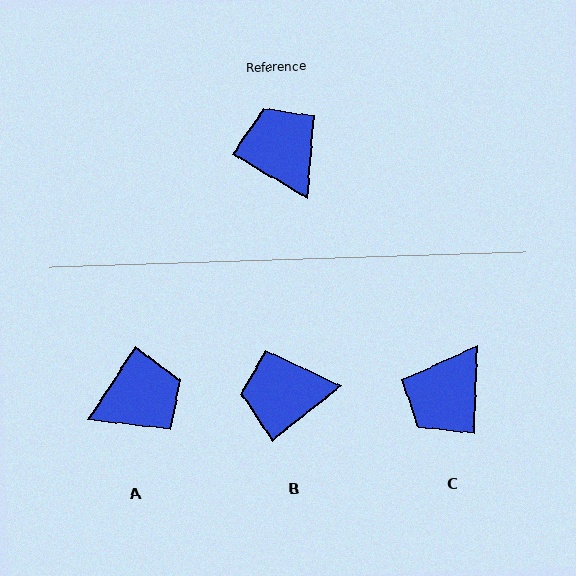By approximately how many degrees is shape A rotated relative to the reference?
Approximately 92 degrees clockwise.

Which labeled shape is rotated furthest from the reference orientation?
C, about 118 degrees away.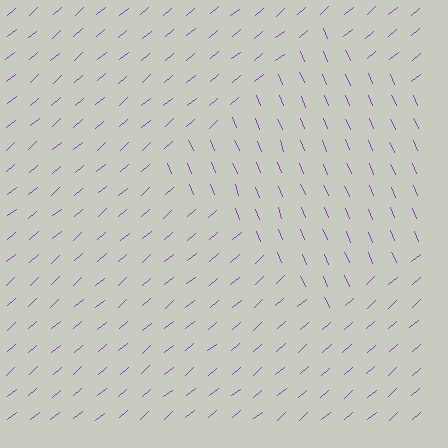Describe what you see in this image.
The image is filled with small purple line segments. A diamond region in the image has lines oriented differently from the surrounding lines, creating a visible texture boundary.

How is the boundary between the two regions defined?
The boundary is defined purely by a change in line orientation (approximately 72 degrees difference). All lines are the same color and thickness.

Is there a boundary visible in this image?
Yes, there is a texture boundary formed by a change in line orientation.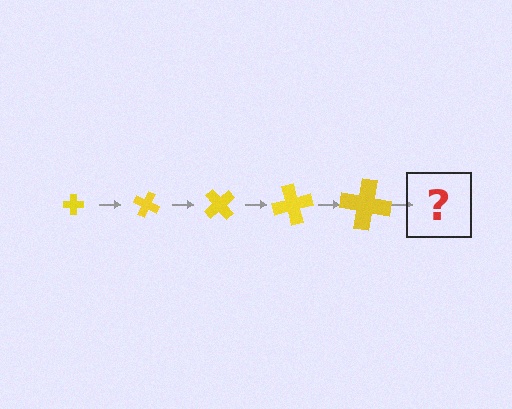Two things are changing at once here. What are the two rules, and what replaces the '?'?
The two rules are that the cross grows larger each step and it rotates 25 degrees each step. The '?' should be a cross, larger than the previous one and rotated 125 degrees from the start.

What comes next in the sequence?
The next element should be a cross, larger than the previous one and rotated 125 degrees from the start.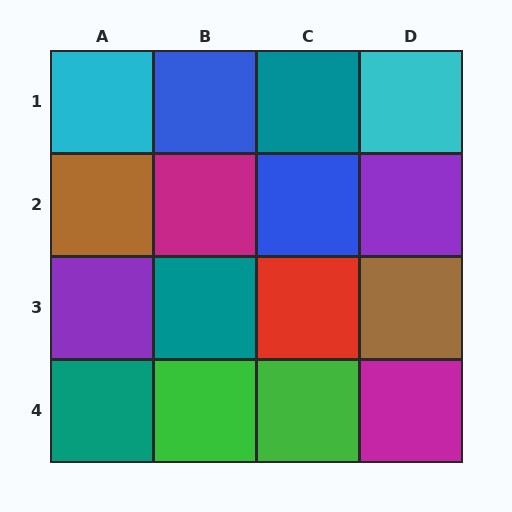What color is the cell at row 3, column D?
Brown.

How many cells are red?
1 cell is red.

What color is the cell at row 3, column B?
Teal.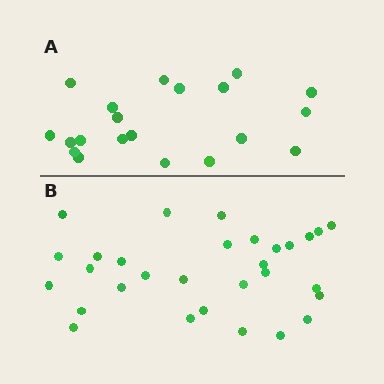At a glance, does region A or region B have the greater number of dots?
Region B (the bottom region) has more dots.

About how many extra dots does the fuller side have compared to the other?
Region B has roughly 10 or so more dots than region A.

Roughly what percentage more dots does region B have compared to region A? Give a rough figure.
About 50% more.